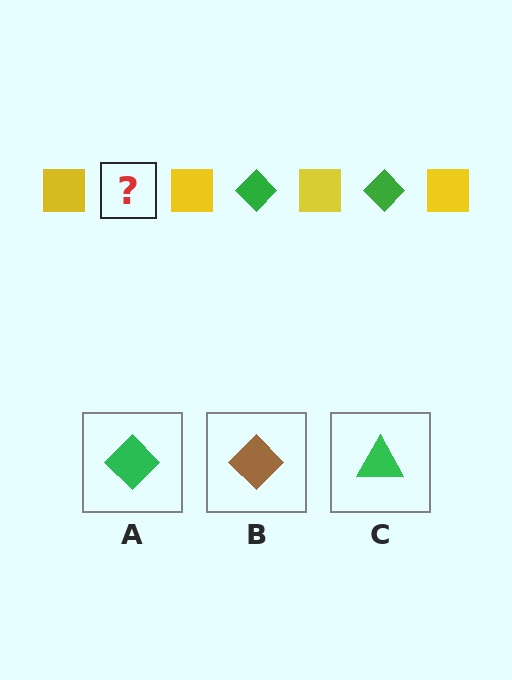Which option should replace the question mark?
Option A.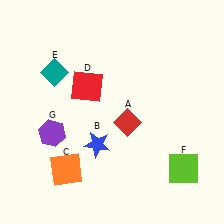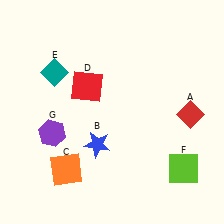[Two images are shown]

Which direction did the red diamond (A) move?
The red diamond (A) moved right.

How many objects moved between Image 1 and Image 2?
1 object moved between the two images.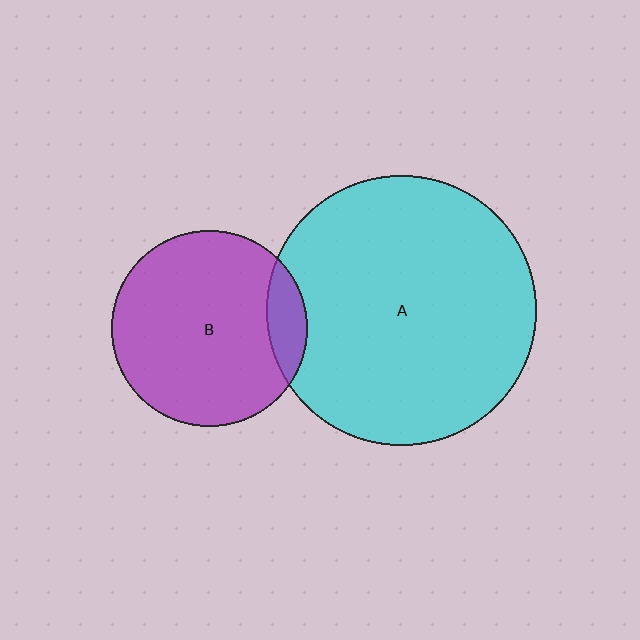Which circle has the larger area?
Circle A (cyan).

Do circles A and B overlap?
Yes.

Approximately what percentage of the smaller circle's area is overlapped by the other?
Approximately 10%.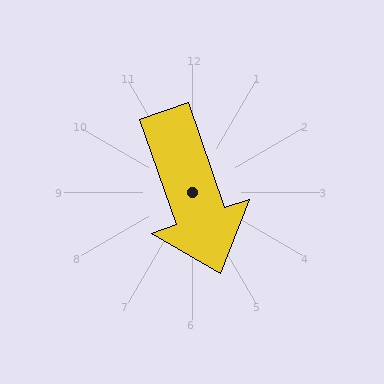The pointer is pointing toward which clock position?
Roughly 5 o'clock.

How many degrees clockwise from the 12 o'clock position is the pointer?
Approximately 161 degrees.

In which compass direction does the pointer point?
South.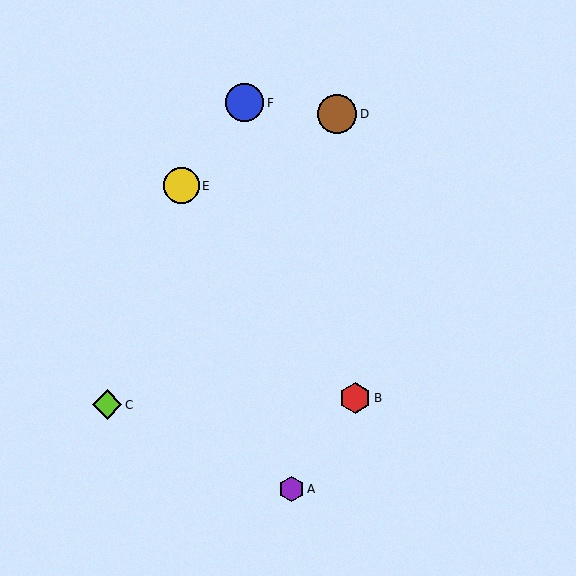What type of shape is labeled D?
Shape D is a brown circle.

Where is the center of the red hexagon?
The center of the red hexagon is at (355, 398).